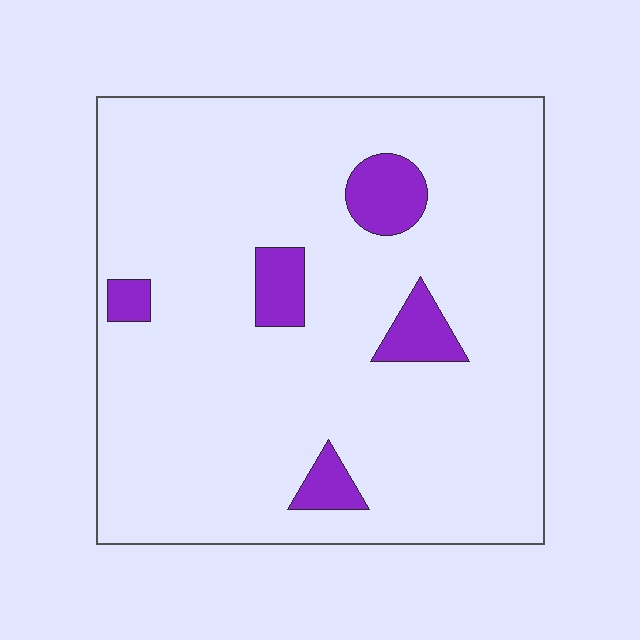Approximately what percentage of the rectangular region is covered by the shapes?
Approximately 10%.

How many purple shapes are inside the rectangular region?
5.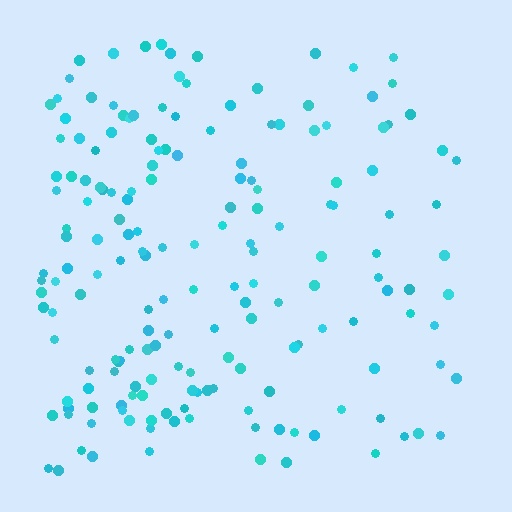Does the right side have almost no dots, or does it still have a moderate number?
Still a moderate number, just noticeably fewer than the left.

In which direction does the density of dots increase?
From right to left, with the left side densest.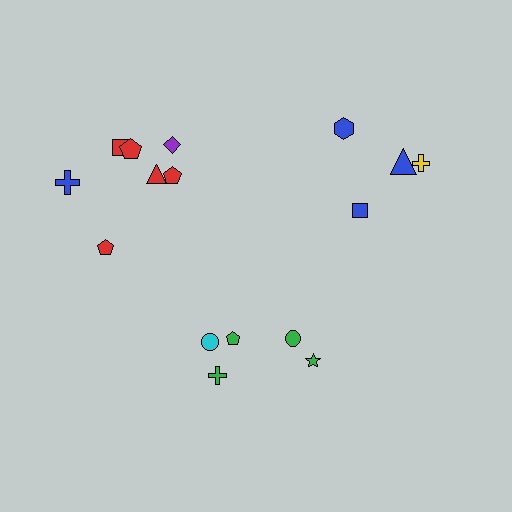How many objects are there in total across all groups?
There are 16 objects.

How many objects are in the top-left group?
There are 7 objects.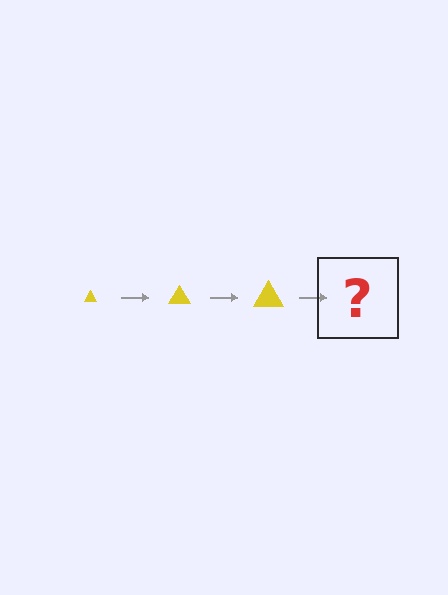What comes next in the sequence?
The next element should be a yellow triangle, larger than the previous one.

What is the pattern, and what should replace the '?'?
The pattern is that the triangle gets progressively larger each step. The '?' should be a yellow triangle, larger than the previous one.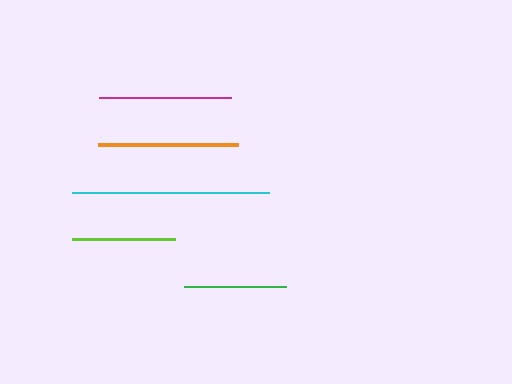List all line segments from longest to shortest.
From longest to shortest: cyan, orange, magenta, lime, green.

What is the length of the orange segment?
The orange segment is approximately 140 pixels long.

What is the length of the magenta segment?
The magenta segment is approximately 132 pixels long.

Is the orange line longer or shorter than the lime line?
The orange line is longer than the lime line.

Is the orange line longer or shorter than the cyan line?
The cyan line is longer than the orange line.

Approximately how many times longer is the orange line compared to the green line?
The orange line is approximately 1.4 times the length of the green line.